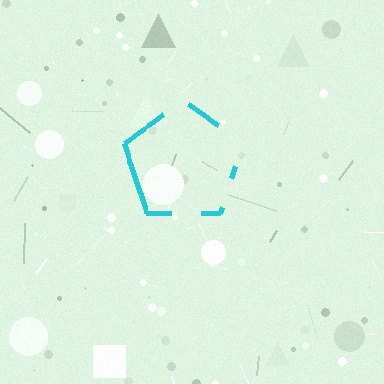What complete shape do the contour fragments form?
The contour fragments form a pentagon.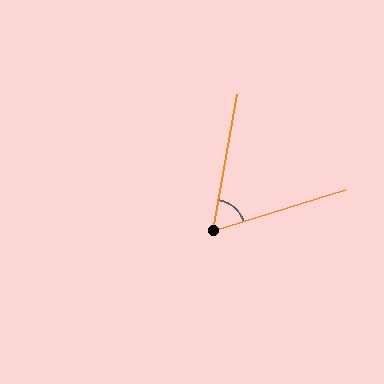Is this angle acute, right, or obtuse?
It is acute.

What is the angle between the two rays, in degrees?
Approximately 63 degrees.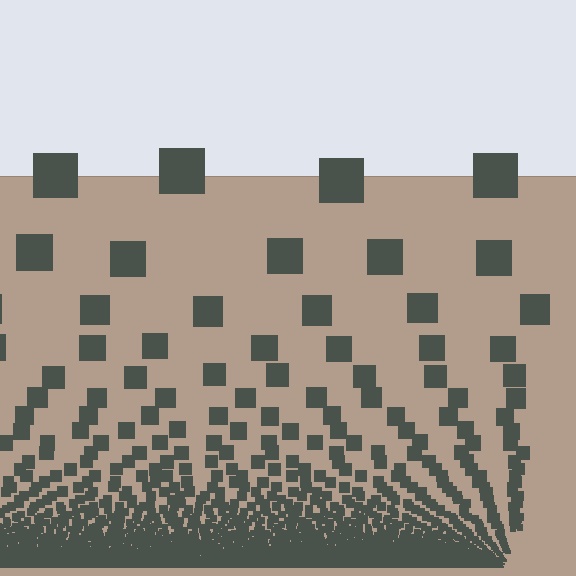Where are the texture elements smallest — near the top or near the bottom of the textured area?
Near the bottom.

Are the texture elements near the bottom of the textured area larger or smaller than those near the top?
Smaller. The gradient is inverted — elements near the bottom are smaller and denser.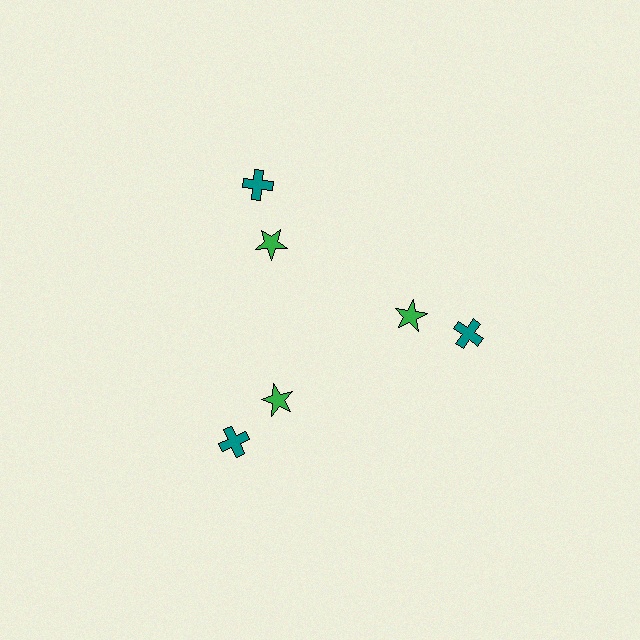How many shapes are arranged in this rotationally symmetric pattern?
There are 6 shapes, arranged in 3 groups of 2.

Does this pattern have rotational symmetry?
Yes, this pattern has 3-fold rotational symmetry. It looks the same after rotating 120 degrees around the center.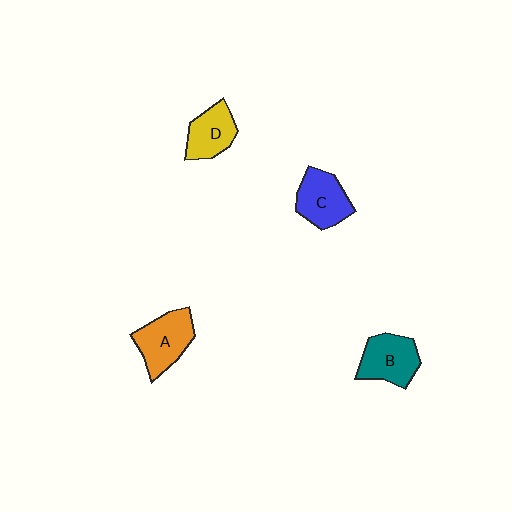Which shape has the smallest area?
Shape D (yellow).